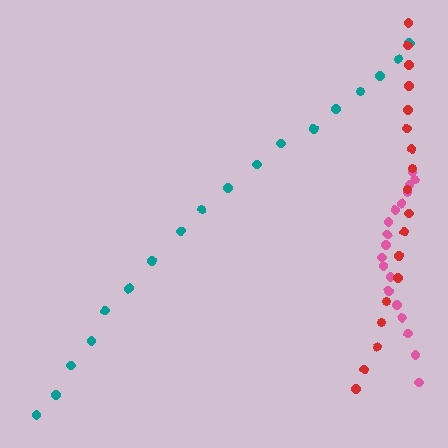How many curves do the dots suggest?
There are 3 distinct paths.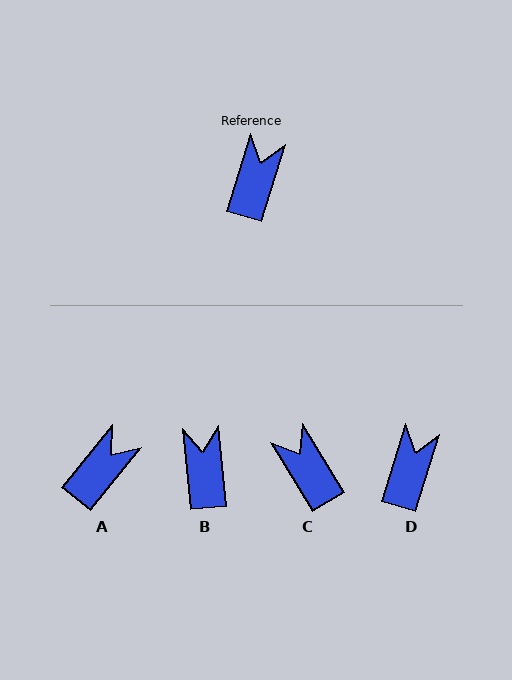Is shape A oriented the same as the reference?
No, it is off by about 22 degrees.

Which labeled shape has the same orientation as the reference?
D.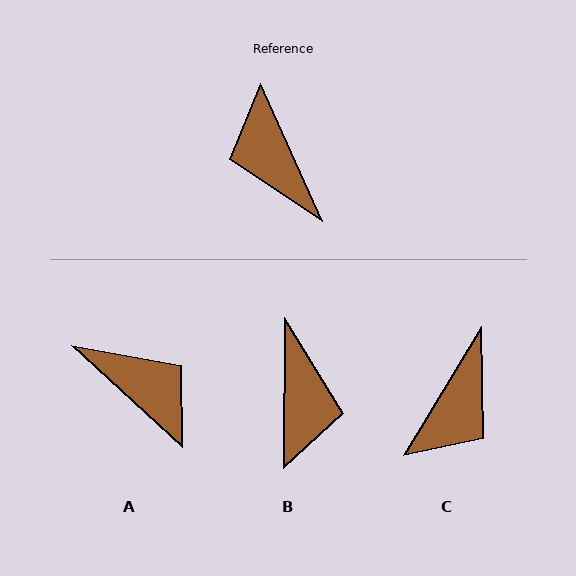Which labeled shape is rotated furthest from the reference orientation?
A, about 157 degrees away.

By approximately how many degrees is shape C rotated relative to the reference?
Approximately 125 degrees counter-clockwise.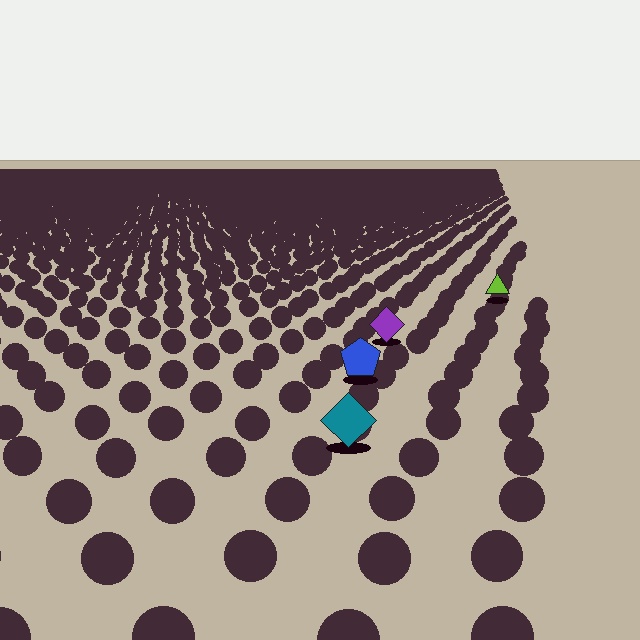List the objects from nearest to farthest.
From nearest to farthest: the teal diamond, the blue pentagon, the purple diamond, the lime triangle.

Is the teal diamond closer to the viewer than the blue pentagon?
Yes. The teal diamond is closer — you can tell from the texture gradient: the ground texture is coarser near it.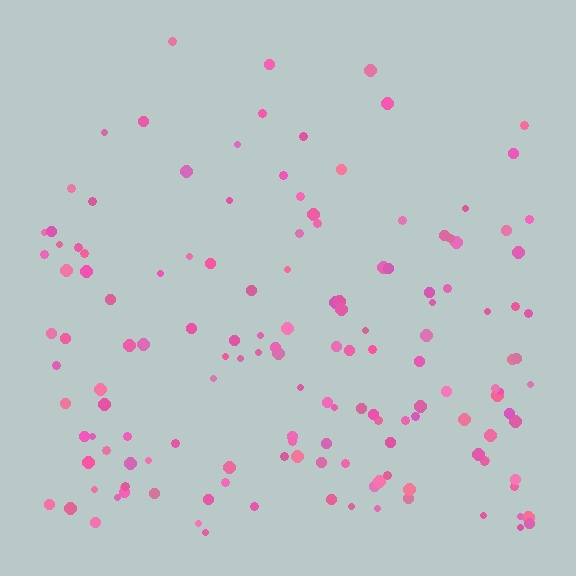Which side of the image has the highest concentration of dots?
The bottom.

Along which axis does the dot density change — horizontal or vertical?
Vertical.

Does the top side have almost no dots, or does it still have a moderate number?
Still a moderate number, just noticeably fewer than the bottom.